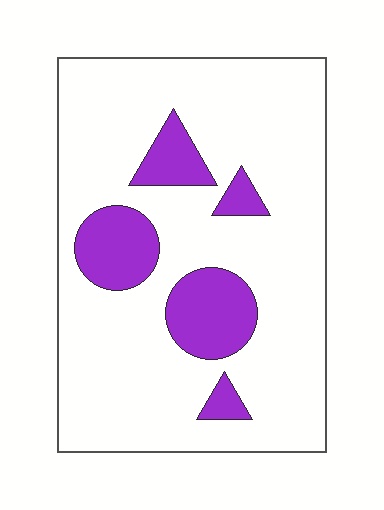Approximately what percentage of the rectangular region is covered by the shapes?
Approximately 20%.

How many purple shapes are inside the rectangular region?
5.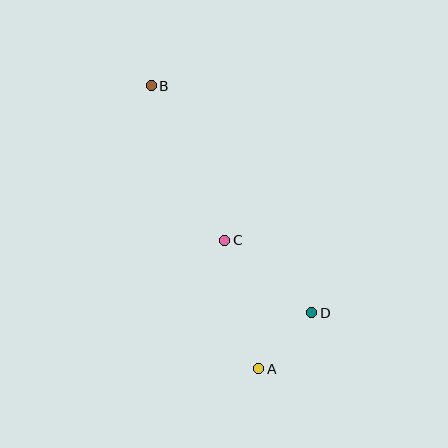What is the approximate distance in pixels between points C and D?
The distance between C and D is approximately 113 pixels.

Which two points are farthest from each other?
Points A and B are farthest from each other.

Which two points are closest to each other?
Points A and D are closest to each other.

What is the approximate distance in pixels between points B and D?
The distance between B and D is approximately 278 pixels.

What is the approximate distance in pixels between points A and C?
The distance between A and C is approximately 133 pixels.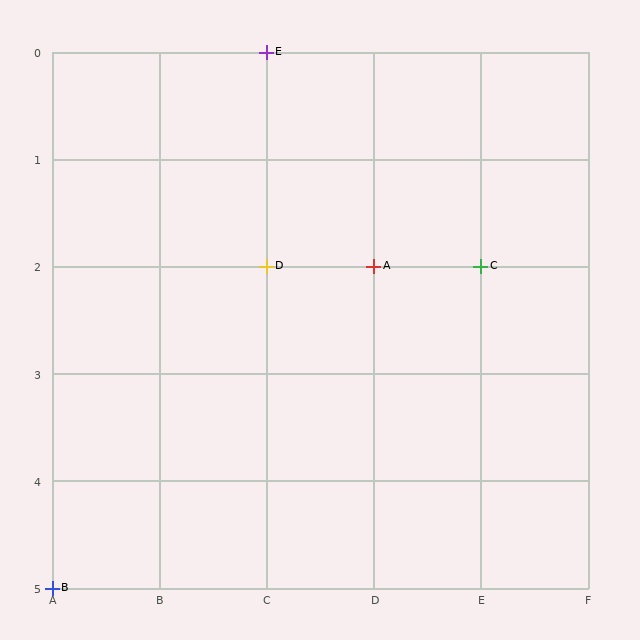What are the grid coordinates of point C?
Point C is at grid coordinates (E, 2).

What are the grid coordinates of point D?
Point D is at grid coordinates (C, 2).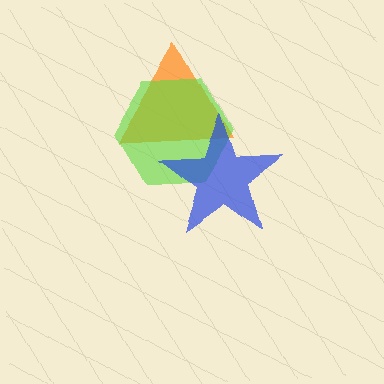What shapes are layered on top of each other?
The layered shapes are: an orange triangle, a lime hexagon, a blue star.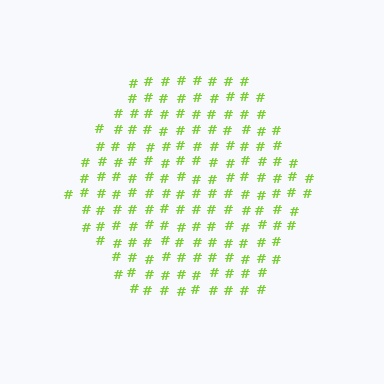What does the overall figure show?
The overall figure shows a hexagon.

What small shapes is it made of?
It is made of small hash symbols.